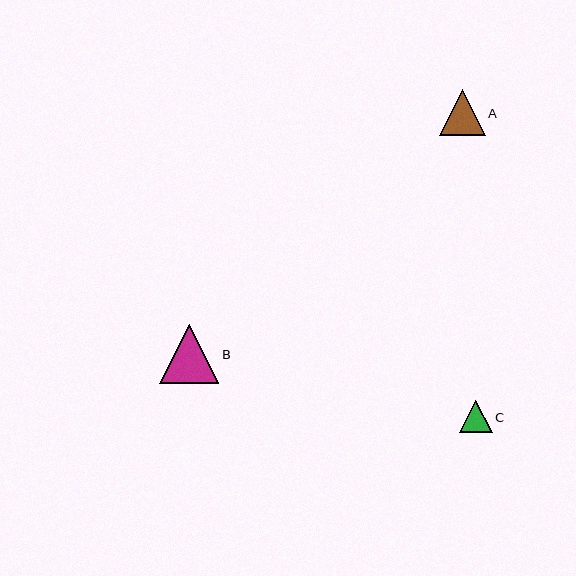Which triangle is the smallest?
Triangle C is the smallest with a size of approximately 33 pixels.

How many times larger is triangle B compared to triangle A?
Triangle B is approximately 1.3 times the size of triangle A.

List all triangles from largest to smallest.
From largest to smallest: B, A, C.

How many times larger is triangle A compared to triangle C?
Triangle A is approximately 1.4 times the size of triangle C.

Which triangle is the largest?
Triangle B is the largest with a size of approximately 59 pixels.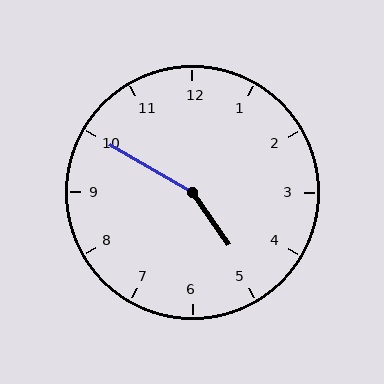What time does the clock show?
4:50.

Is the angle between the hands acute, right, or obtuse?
It is obtuse.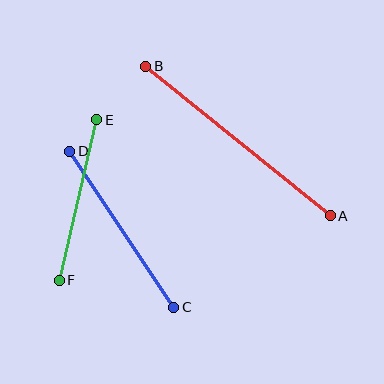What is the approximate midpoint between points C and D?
The midpoint is at approximately (122, 229) pixels.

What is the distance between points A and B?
The distance is approximately 238 pixels.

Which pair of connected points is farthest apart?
Points A and B are farthest apart.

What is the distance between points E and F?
The distance is approximately 165 pixels.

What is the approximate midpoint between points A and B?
The midpoint is at approximately (238, 141) pixels.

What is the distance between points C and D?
The distance is approximately 188 pixels.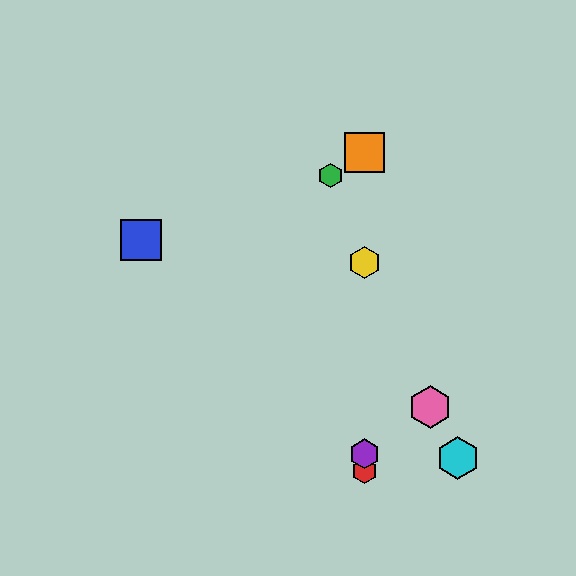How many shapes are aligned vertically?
4 shapes (the red hexagon, the yellow hexagon, the purple hexagon, the orange square) are aligned vertically.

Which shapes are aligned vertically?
The red hexagon, the yellow hexagon, the purple hexagon, the orange square are aligned vertically.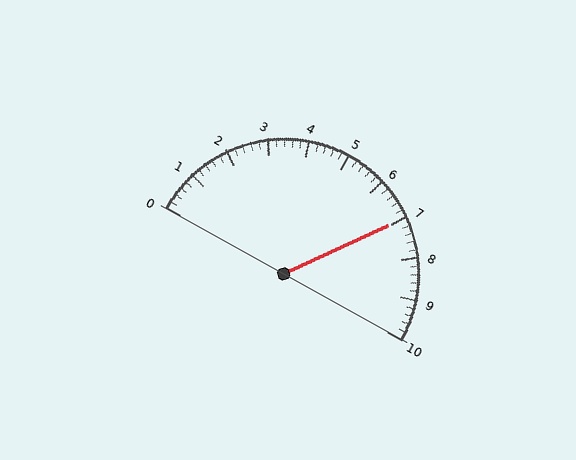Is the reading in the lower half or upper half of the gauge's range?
The reading is in the upper half of the range (0 to 10).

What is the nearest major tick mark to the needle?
The nearest major tick mark is 7.